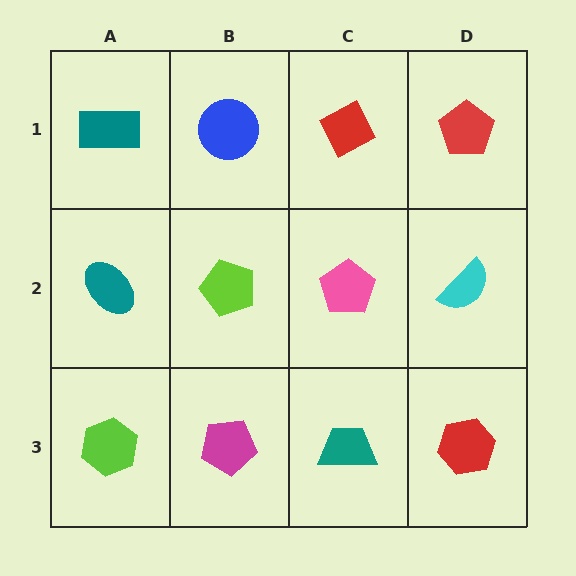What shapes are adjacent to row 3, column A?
A teal ellipse (row 2, column A), a magenta pentagon (row 3, column B).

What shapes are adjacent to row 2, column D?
A red pentagon (row 1, column D), a red hexagon (row 3, column D), a pink pentagon (row 2, column C).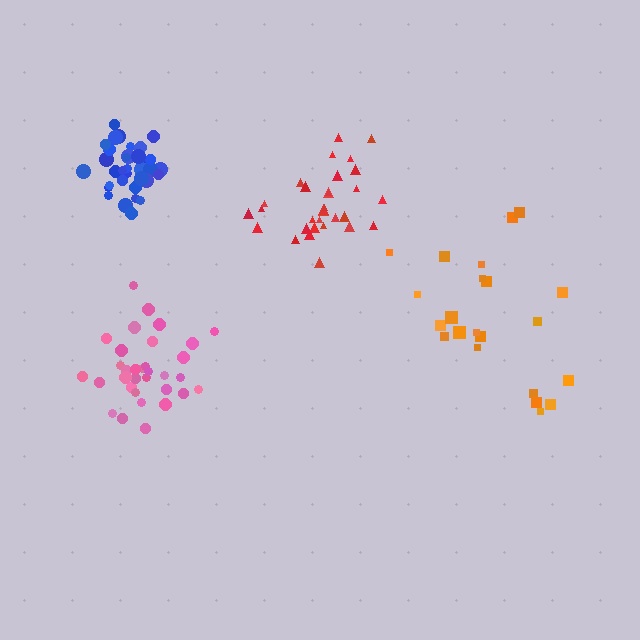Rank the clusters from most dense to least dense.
blue, pink, red, orange.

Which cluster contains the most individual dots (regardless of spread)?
Blue (34).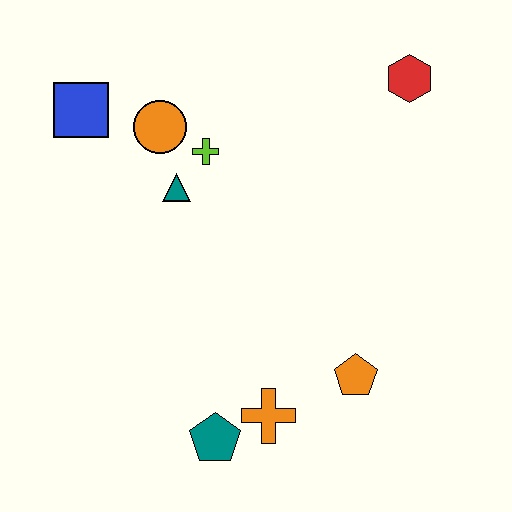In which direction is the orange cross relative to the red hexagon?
The orange cross is below the red hexagon.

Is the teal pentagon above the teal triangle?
No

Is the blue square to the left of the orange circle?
Yes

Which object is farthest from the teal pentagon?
The red hexagon is farthest from the teal pentagon.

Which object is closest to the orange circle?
The lime cross is closest to the orange circle.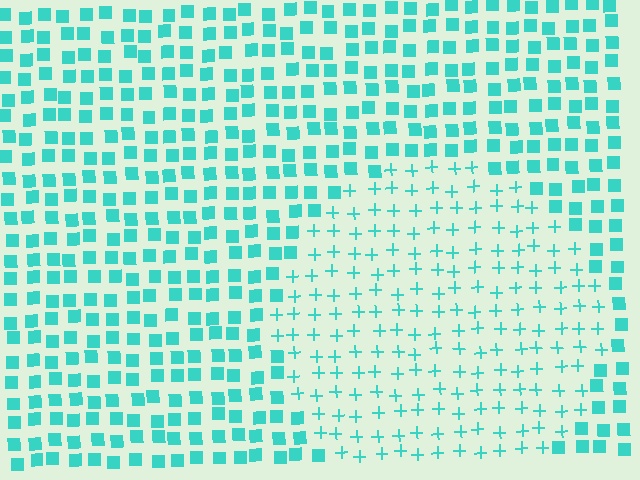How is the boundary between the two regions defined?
The boundary is defined by a change in element shape: plus signs inside vs. squares outside. All elements share the same color and spacing.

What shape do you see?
I see a circle.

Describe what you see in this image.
The image is filled with small cyan elements arranged in a uniform grid. A circle-shaped region contains plus signs, while the surrounding area contains squares. The boundary is defined purely by the change in element shape.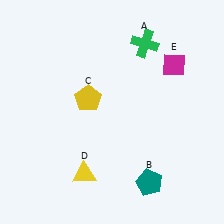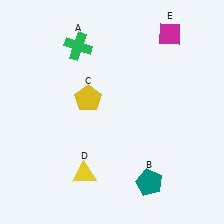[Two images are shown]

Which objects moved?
The objects that moved are: the green cross (A), the magenta diamond (E).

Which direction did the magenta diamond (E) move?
The magenta diamond (E) moved up.